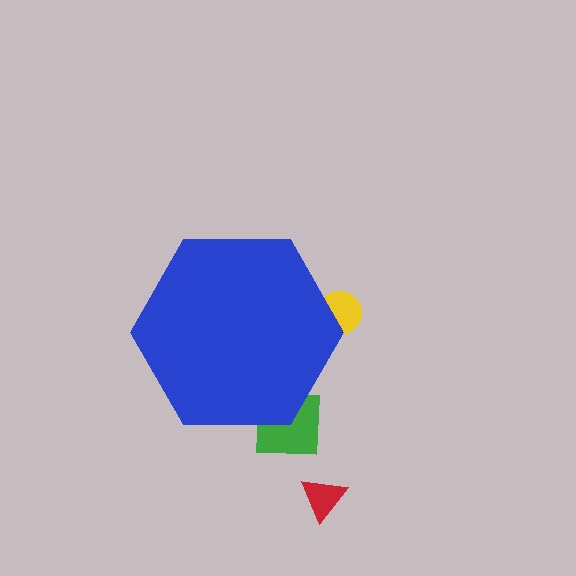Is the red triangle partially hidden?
No, the red triangle is fully visible.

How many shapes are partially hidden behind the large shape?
2 shapes are partially hidden.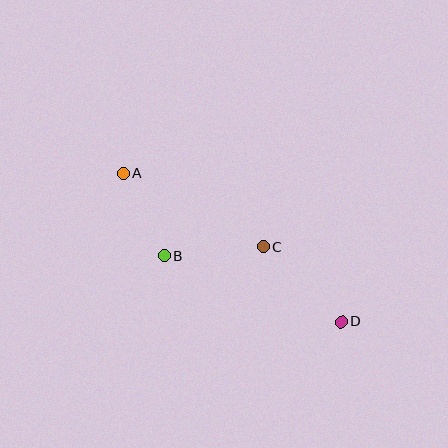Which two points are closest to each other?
Points A and B are closest to each other.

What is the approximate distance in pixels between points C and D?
The distance between C and D is approximately 108 pixels.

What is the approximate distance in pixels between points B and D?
The distance between B and D is approximately 189 pixels.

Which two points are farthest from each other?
Points A and D are farthest from each other.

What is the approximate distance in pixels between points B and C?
The distance between B and C is approximately 99 pixels.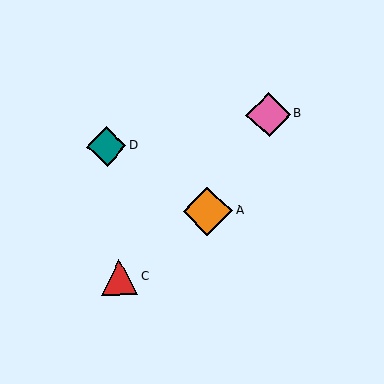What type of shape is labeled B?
Shape B is a pink diamond.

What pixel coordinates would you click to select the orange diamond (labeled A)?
Click at (208, 211) to select the orange diamond A.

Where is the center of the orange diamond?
The center of the orange diamond is at (208, 211).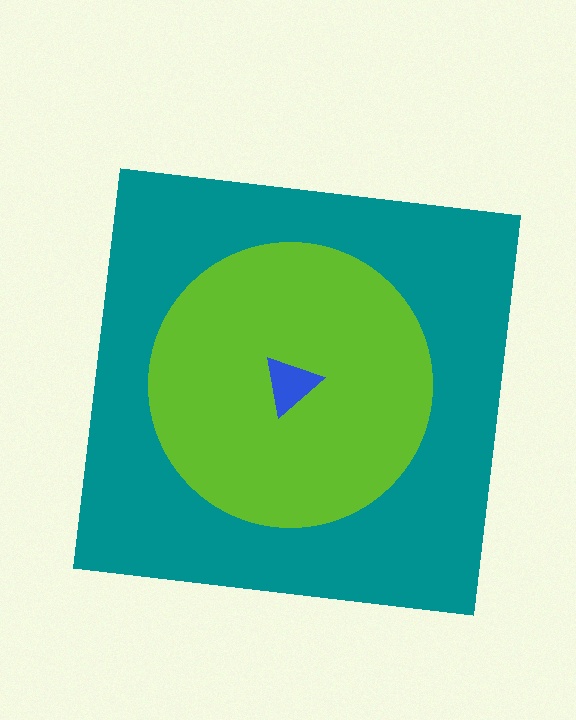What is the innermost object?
The blue triangle.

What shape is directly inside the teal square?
The lime circle.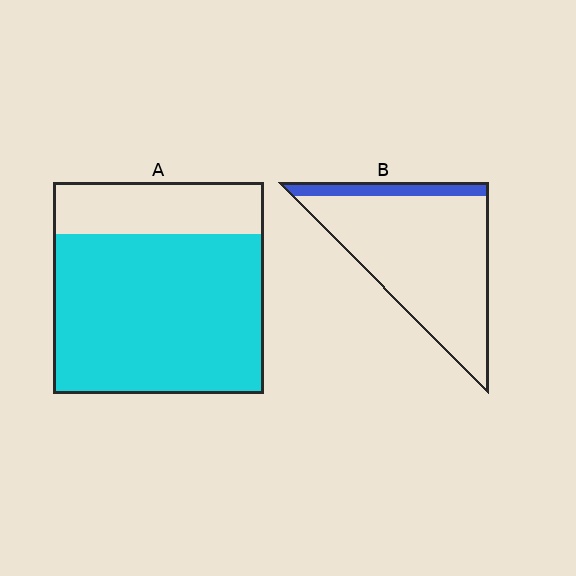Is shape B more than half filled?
No.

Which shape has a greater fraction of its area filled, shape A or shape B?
Shape A.